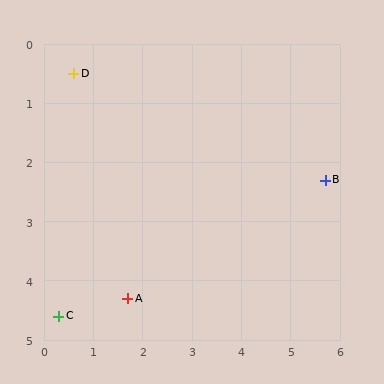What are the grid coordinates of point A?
Point A is at approximately (1.7, 4.3).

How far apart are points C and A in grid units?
Points C and A are about 1.4 grid units apart.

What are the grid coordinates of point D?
Point D is at approximately (0.6, 0.5).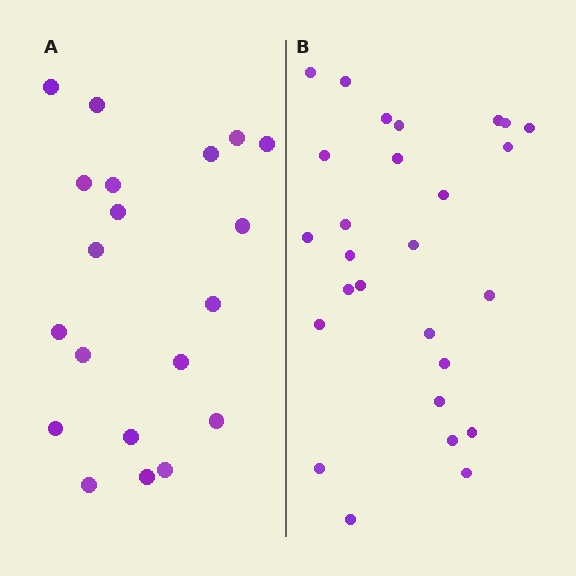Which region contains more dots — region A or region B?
Region B (the right region) has more dots.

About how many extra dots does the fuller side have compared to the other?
Region B has roughly 8 or so more dots than region A.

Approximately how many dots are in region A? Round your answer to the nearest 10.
About 20 dots.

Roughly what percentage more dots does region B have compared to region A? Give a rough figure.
About 35% more.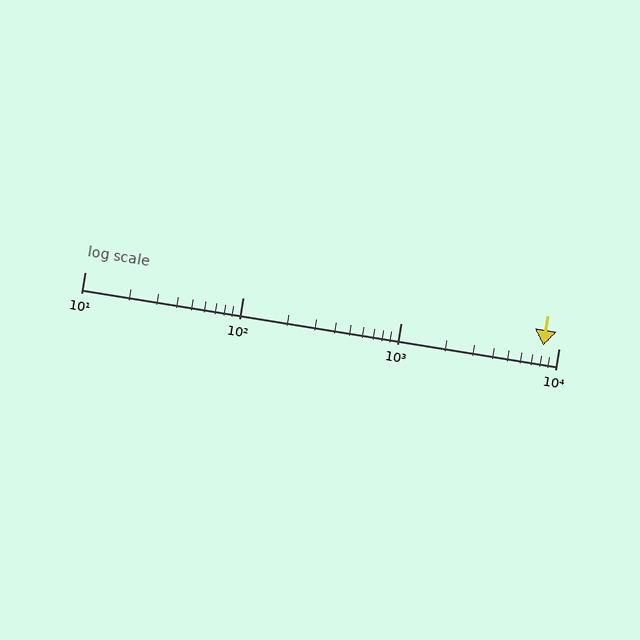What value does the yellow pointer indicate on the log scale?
The pointer indicates approximately 8000.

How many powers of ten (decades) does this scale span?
The scale spans 3 decades, from 10 to 10000.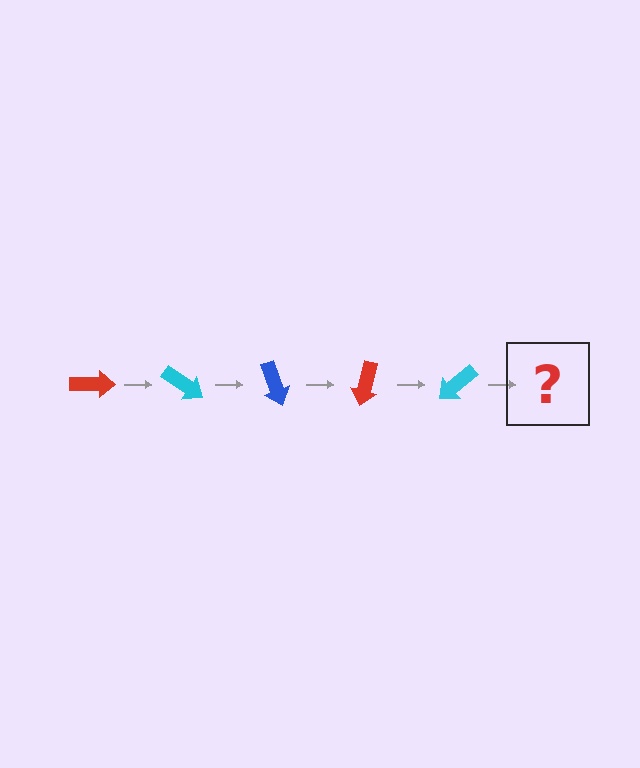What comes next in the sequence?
The next element should be a blue arrow, rotated 175 degrees from the start.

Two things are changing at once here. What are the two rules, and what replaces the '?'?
The two rules are that it rotates 35 degrees each step and the color cycles through red, cyan, and blue. The '?' should be a blue arrow, rotated 175 degrees from the start.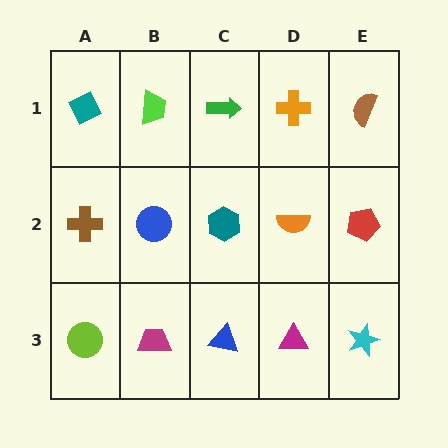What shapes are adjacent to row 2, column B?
A lime trapezoid (row 1, column B), a magenta trapezoid (row 3, column B), a brown cross (row 2, column A), a teal hexagon (row 2, column C).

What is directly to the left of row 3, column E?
A magenta triangle.